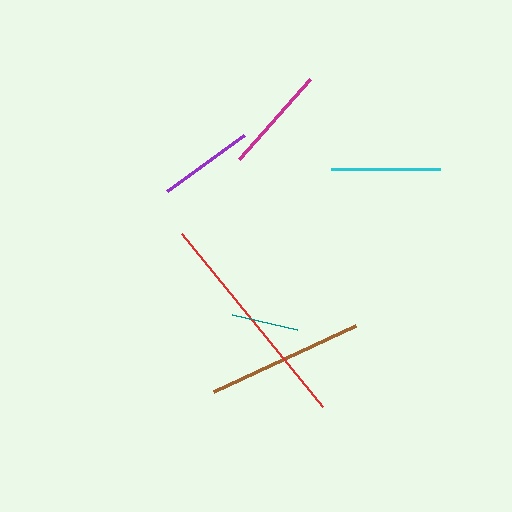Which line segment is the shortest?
The teal line is the shortest at approximately 66 pixels.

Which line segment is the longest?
The red line is the longest at approximately 223 pixels.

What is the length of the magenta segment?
The magenta segment is approximately 108 pixels long.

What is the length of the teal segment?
The teal segment is approximately 66 pixels long.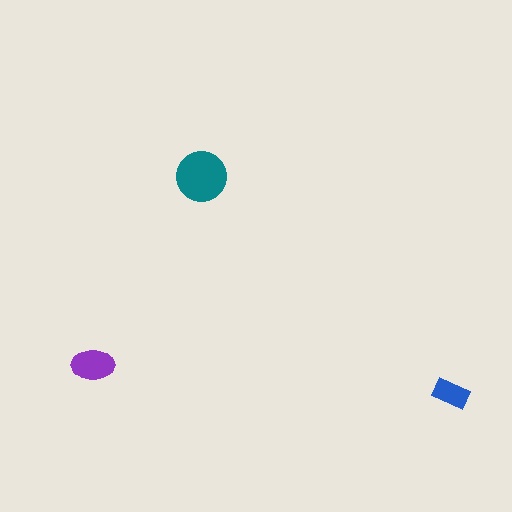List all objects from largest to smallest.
The teal circle, the purple ellipse, the blue rectangle.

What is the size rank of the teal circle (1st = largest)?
1st.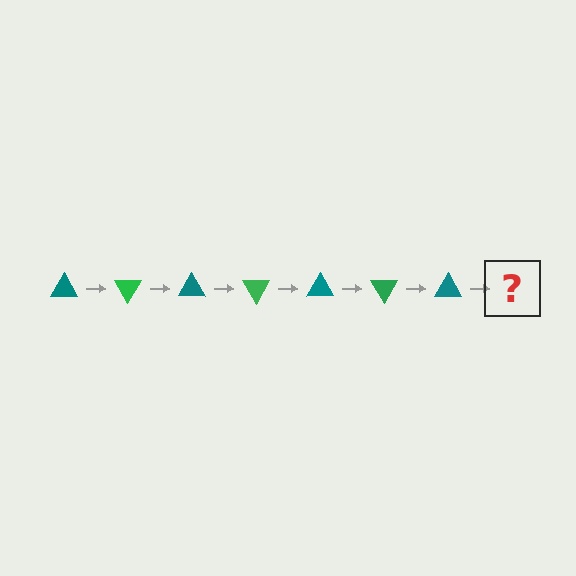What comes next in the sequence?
The next element should be a green triangle, rotated 420 degrees from the start.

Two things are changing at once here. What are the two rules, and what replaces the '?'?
The two rules are that it rotates 60 degrees each step and the color cycles through teal and green. The '?' should be a green triangle, rotated 420 degrees from the start.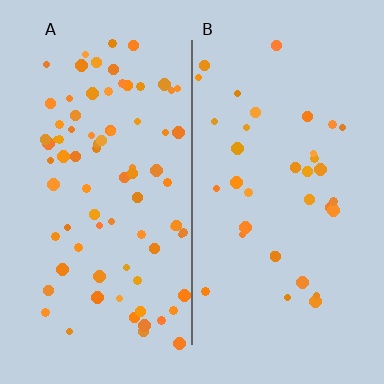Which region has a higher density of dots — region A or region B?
A (the left).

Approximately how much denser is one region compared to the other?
Approximately 2.3× — region A over region B.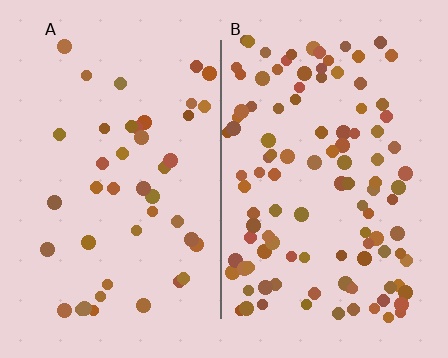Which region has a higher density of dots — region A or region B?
B (the right).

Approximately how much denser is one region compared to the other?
Approximately 2.6× — region B over region A.